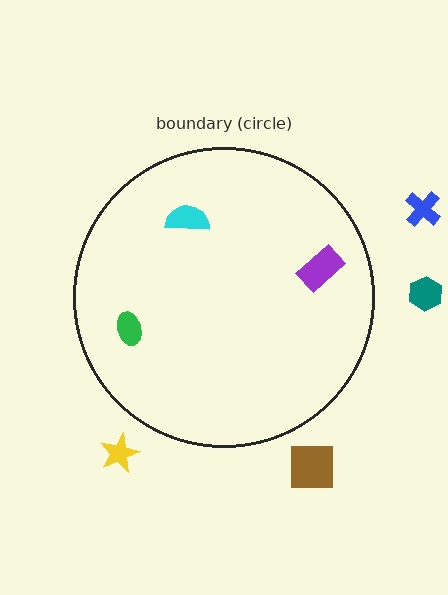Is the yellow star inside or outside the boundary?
Outside.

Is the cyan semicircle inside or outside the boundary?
Inside.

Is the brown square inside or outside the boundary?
Outside.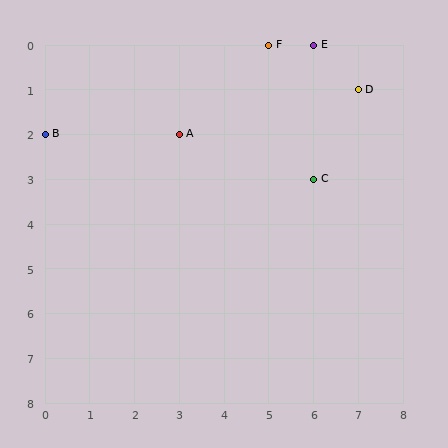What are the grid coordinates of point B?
Point B is at grid coordinates (0, 2).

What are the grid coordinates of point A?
Point A is at grid coordinates (3, 2).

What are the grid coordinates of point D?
Point D is at grid coordinates (7, 1).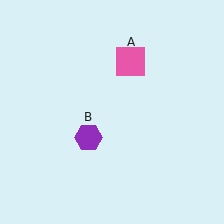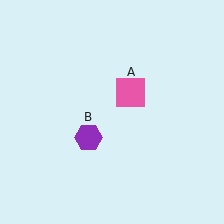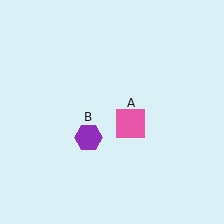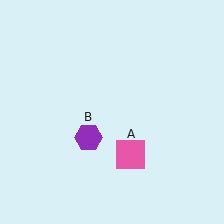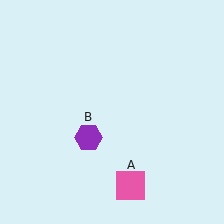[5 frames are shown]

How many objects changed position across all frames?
1 object changed position: pink square (object A).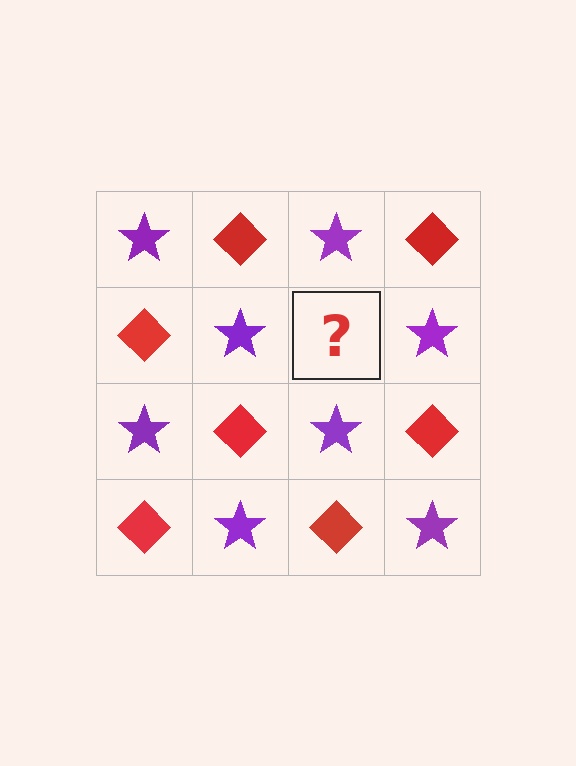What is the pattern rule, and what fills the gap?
The rule is that it alternates purple star and red diamond in a checkerboard pattern. The gap should be filled with a red diamond.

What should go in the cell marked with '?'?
The missing cell should contain a red diamond.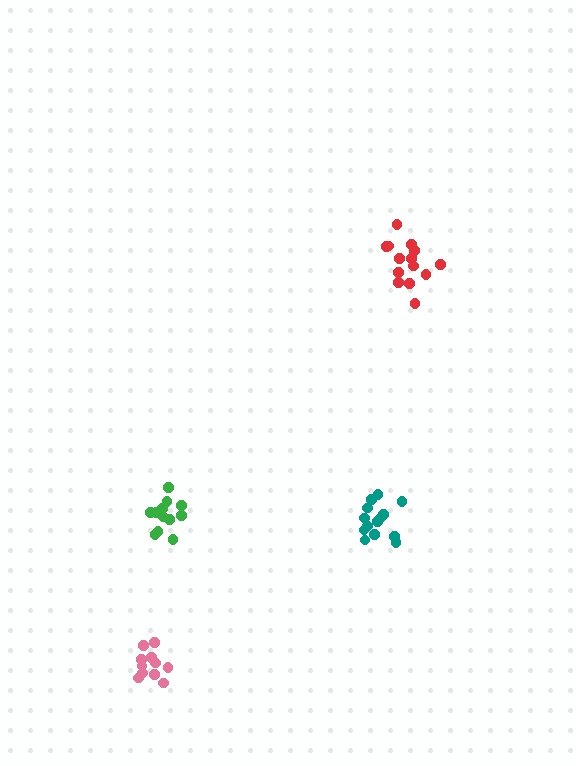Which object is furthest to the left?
The pink cluster is leftmost.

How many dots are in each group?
Group 1: 11 dots, Group 2: 12 dots, Group 3: 14 dots, Group 4: 14 dots (51 total).